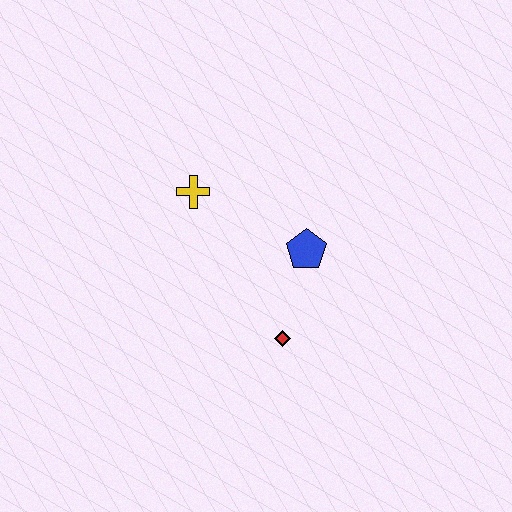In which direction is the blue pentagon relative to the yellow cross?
The blue pentagon is to the right of the yellow cross.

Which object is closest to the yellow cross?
The blue pentagon is closest to the yellow cross.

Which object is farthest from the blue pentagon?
The yellow cross is farthest from the blue pentagon.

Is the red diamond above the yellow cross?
No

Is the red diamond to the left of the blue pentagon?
Yes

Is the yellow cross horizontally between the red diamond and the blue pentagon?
No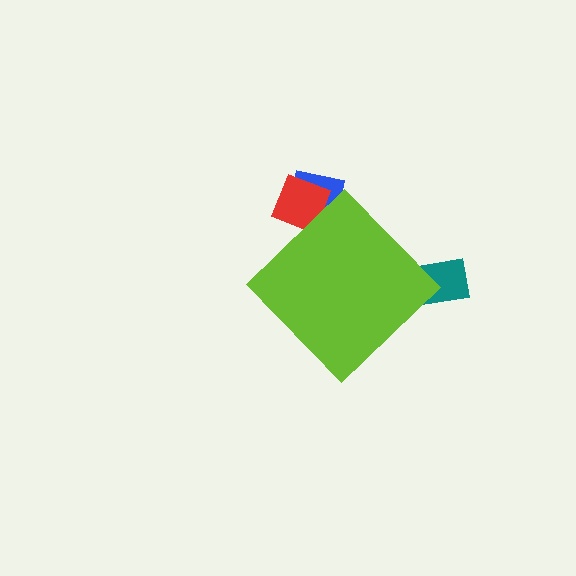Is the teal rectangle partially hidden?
Yes, the teal rectangle is partially hidden behind the lime diamond.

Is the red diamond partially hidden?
Yes, the red diamond is partially hidden behind the lime diamond.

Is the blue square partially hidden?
Yes, the blue square is partially hidden behind the lime diamond.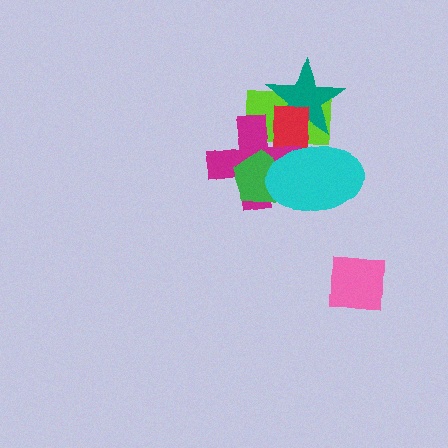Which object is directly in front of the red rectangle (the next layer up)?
The magenta cross is directly in front of the red rectangle.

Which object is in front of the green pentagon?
The cyan ellipse is in front of the green pentagon.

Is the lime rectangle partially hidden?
Yes, it is partially covered by another shape.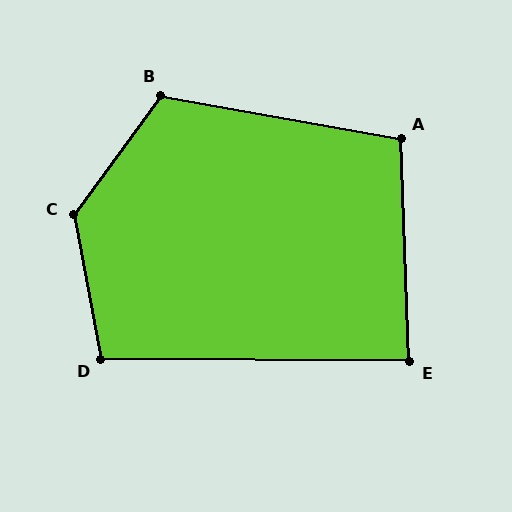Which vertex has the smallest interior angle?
E, at approximately 87 degrees.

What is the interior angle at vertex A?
Approximately 102 degrees (obtuse).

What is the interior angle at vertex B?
Approximately 116 degrees (obtuse).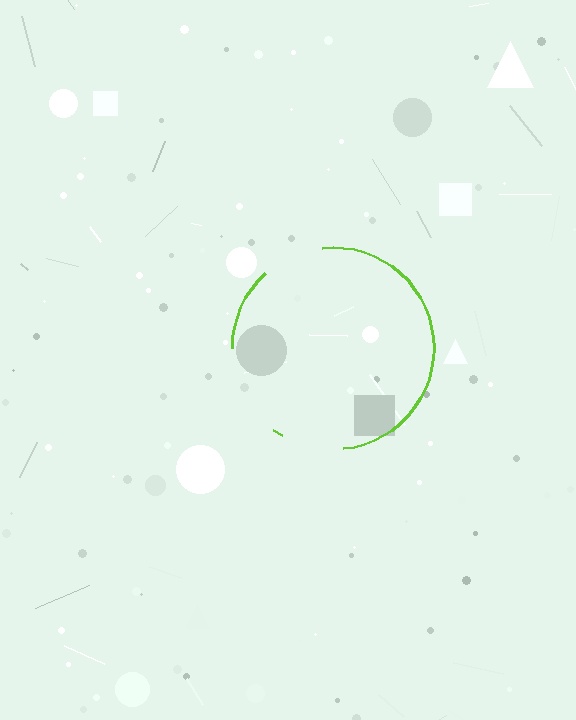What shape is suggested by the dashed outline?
The dashed outline suggests a circle.